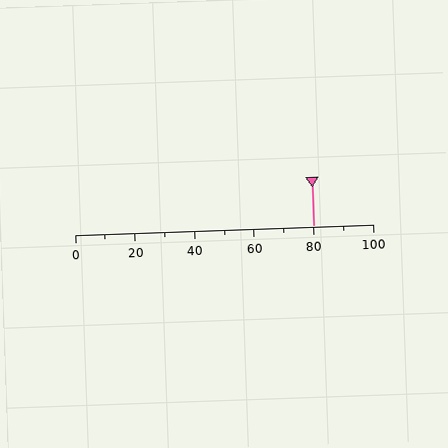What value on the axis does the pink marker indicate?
The marker indicates approximately 80.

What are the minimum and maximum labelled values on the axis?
The axis runs from 0 to 100.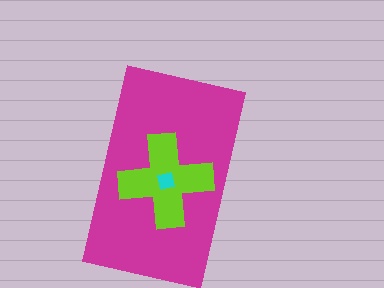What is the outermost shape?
The magenta rectangle.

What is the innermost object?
The cyan square.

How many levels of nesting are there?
3.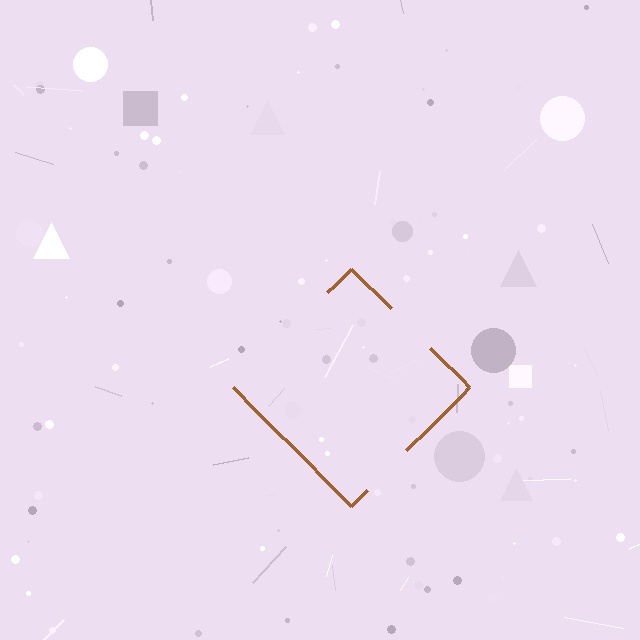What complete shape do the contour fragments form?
The contour fragments form a diamond.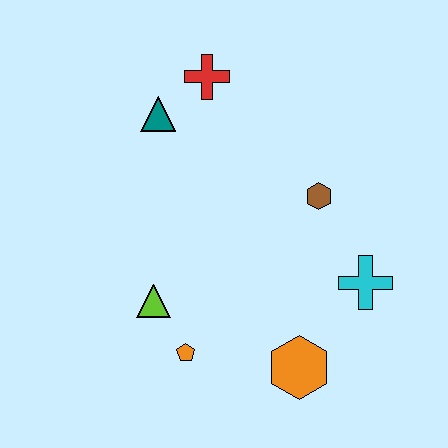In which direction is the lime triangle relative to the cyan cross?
The lime triangle is to the left of the cyan cross.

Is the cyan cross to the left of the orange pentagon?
No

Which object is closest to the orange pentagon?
The lime triangle is closest to the orange pentagon.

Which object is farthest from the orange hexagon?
The red cross is farthest from the orange hexagon.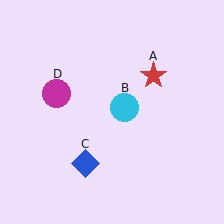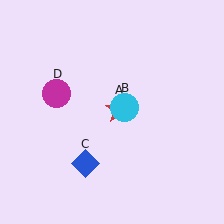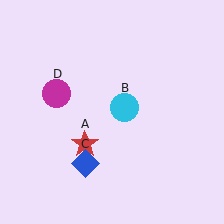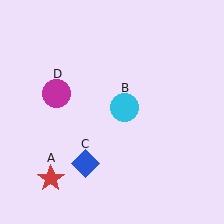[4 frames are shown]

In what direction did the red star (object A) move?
The red star (object A) moved down and to the left.